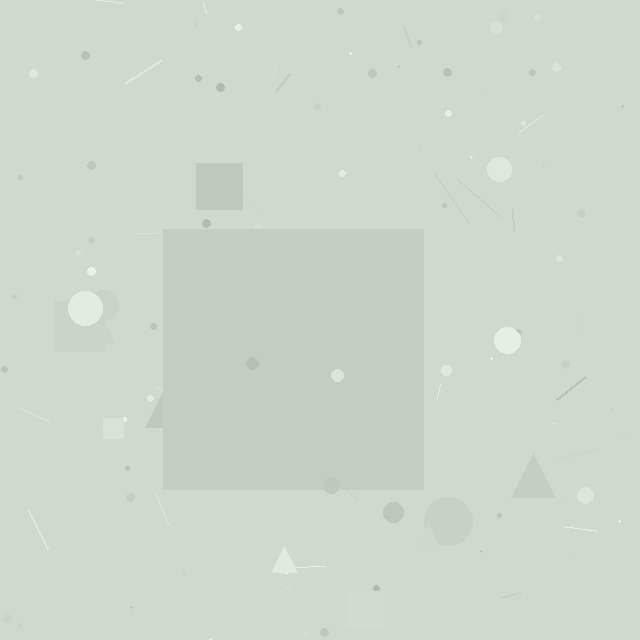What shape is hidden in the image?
A square is hidden in the image.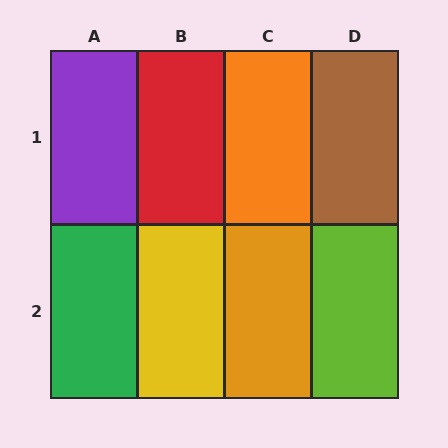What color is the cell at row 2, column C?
Orange.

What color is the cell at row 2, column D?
Lime.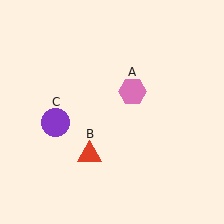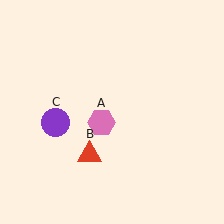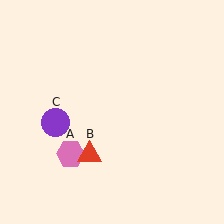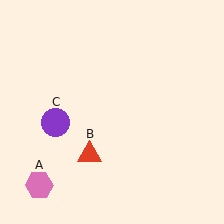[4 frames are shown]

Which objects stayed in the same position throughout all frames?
Red triangle (object B) and purple circle (object C) remained stationary.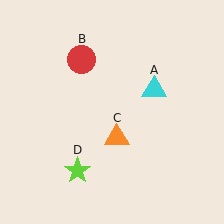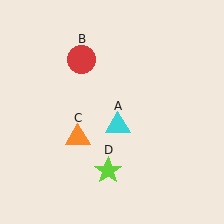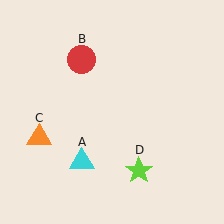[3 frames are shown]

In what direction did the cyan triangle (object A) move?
The cyan triangle (object A) moved down and to the left.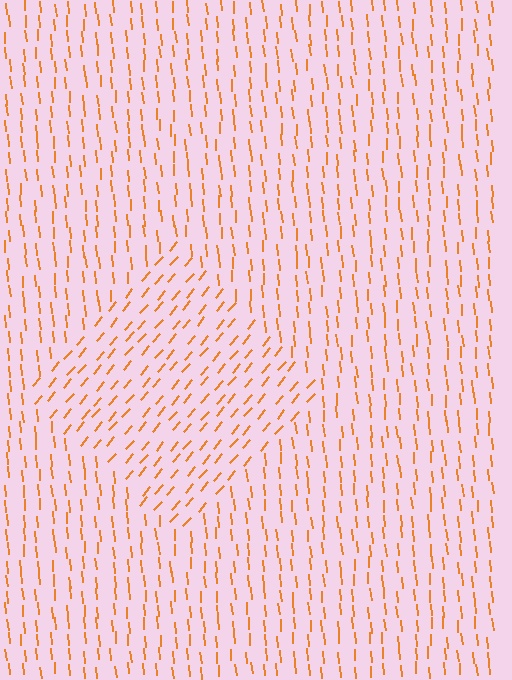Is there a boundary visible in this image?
Yes, there is a texture boundary formed by a change in line orientation.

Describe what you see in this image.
The image is filled with small orange line segments. A diamond region in the image has lines oriented differently from the surrounding lines, creating a visible texture boundary.